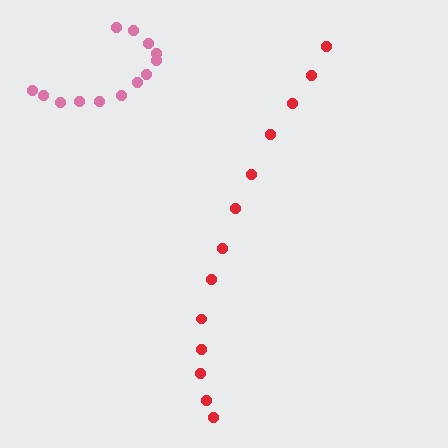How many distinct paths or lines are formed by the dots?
There are 2 distinct paths.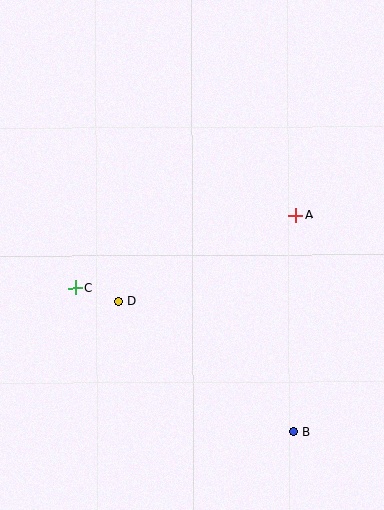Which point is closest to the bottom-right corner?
Point B is closest to the bottom-right corner.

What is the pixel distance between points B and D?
The distance between B and D is 217 pixels.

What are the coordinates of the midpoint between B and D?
The midpoint between B and D is at (206, 366).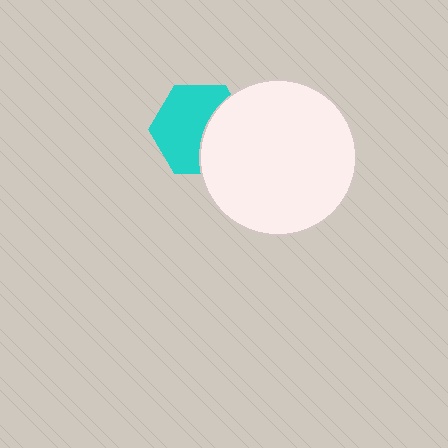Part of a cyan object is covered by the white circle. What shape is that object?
It is a hexagon.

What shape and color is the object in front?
The object in front is a white circle.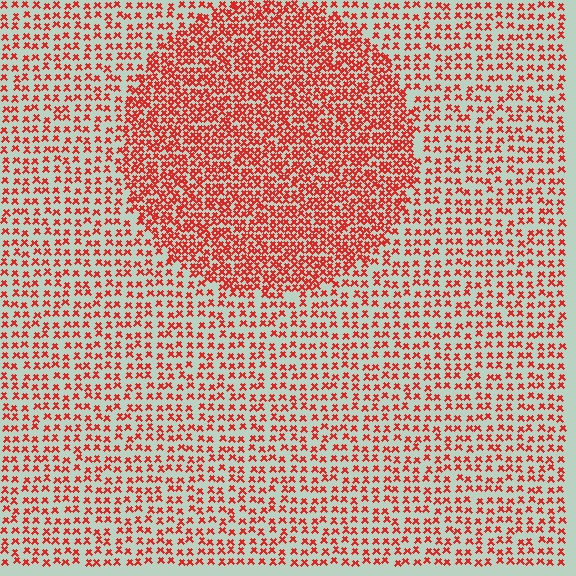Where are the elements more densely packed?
The elements are more densely packed inside the circle boundary.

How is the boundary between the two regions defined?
The boundary is defined by a change in element density (approximately 2.0x ratio). All elements are the same color, size, and shape.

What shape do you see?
I see a circle.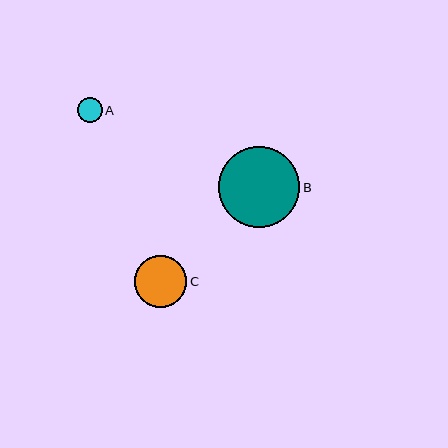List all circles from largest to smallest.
From largest to smallest: B, C, A.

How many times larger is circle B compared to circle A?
Circle B is approximately 3.2 times the size of circle A.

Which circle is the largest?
Circle B is the largest with a size of approximately 81 pixels.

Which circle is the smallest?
Circle A is the smallest with a size of approximately 25 pixels.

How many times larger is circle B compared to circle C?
Circle B is approximately 1.6 times the size of circle C.